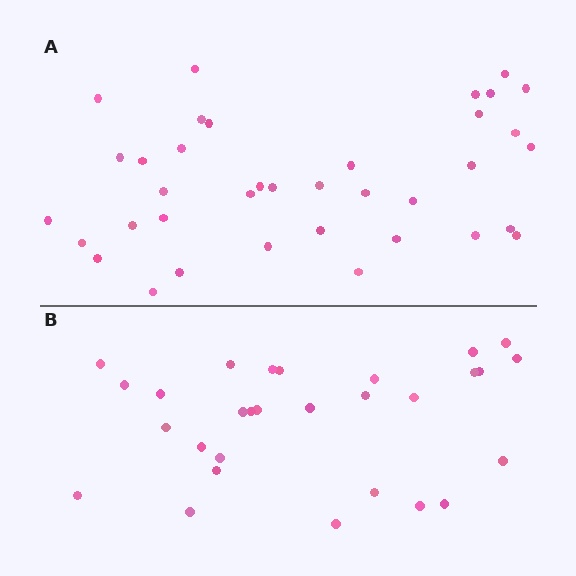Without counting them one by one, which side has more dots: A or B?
Region A (the top region) has more dots.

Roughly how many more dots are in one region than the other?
Region A has roughly 8 or so more dots than region B.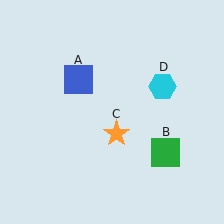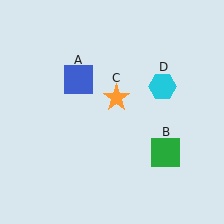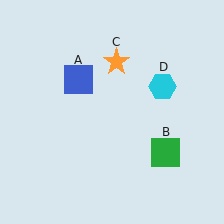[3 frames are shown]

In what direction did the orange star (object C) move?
The orange star (object C) moved up.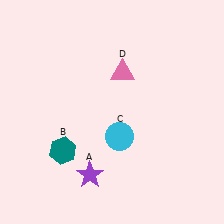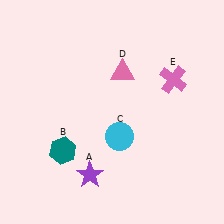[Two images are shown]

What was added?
A pink cross (E) was added in Image 2.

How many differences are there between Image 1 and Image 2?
There is 1 difference between the two images.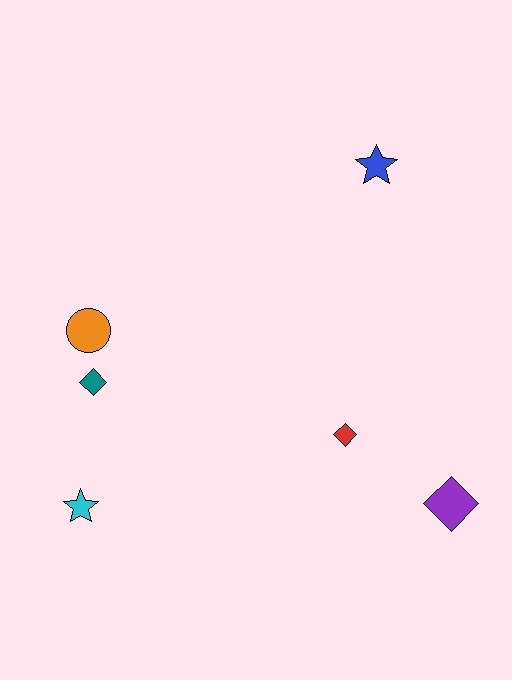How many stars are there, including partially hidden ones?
There are 2 stars.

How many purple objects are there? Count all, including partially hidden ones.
There is 1 purple object.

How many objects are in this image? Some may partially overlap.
There are 6 objects.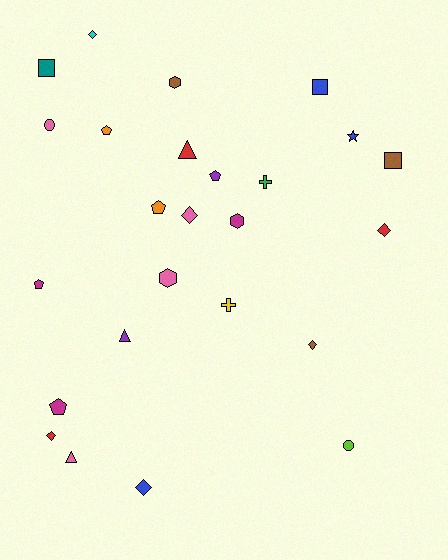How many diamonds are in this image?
There are 6 diamonds.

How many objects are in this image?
There are 25 objects.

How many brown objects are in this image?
There are 3 brown objects.